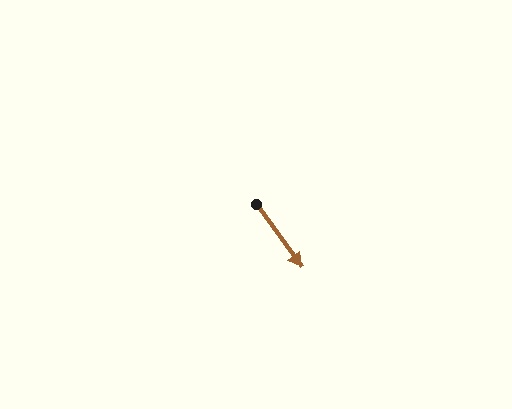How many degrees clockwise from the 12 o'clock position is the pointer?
Approximately 144 degrees.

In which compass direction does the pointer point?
Southeast.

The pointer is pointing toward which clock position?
Roughly 5 o'clock.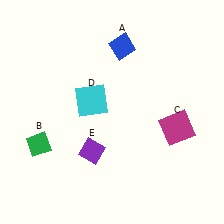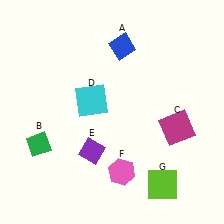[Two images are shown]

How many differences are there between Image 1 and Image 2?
There are 2 differences between the two images.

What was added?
A pink hexagon (F), a lime square (G) were added in Image 2.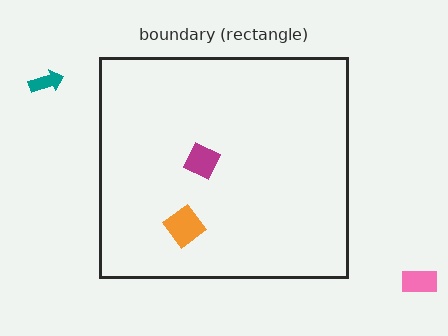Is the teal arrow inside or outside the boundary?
Outside.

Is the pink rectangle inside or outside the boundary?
Outside.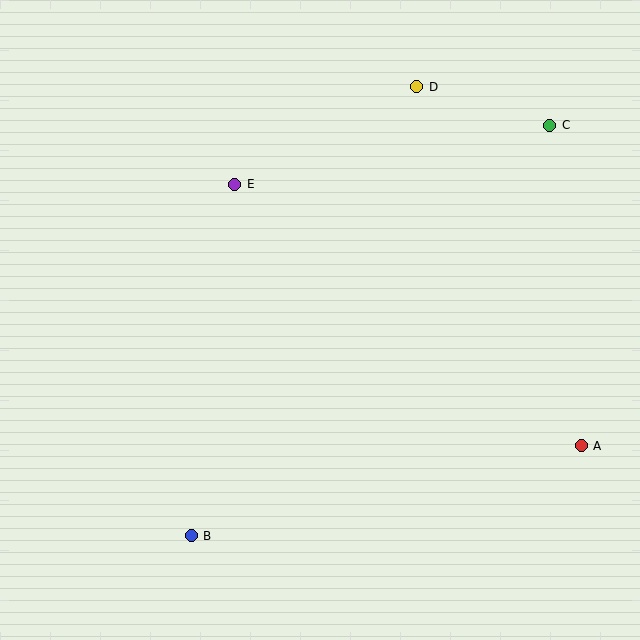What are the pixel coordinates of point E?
Point E is at (235, 184).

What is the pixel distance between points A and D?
The distance between A and D is 395 pixels.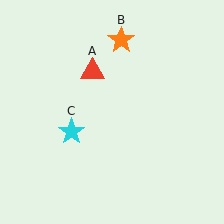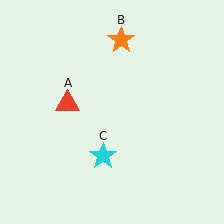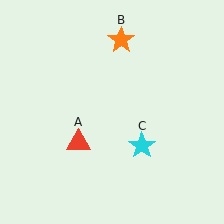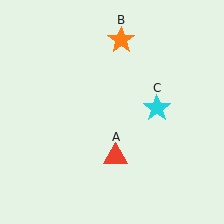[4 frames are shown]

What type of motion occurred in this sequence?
The red triangle (object A), cyan star (object C) rotated counterclockwise around the center of the scene.